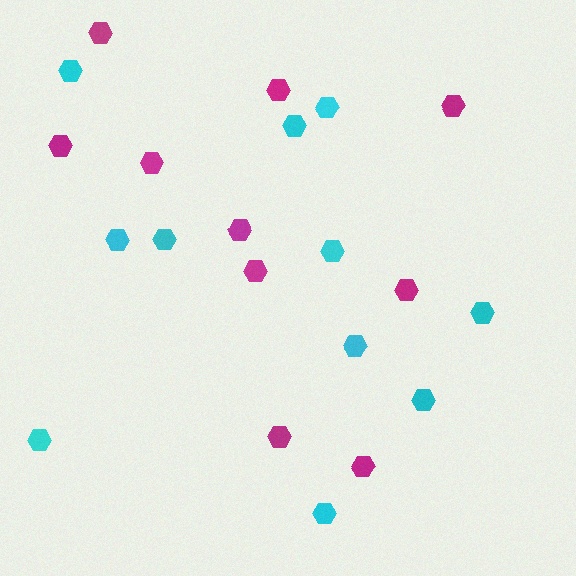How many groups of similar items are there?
There are 2 groups: one group of magenta hexagons (10) and one group of cyan hexagons (11).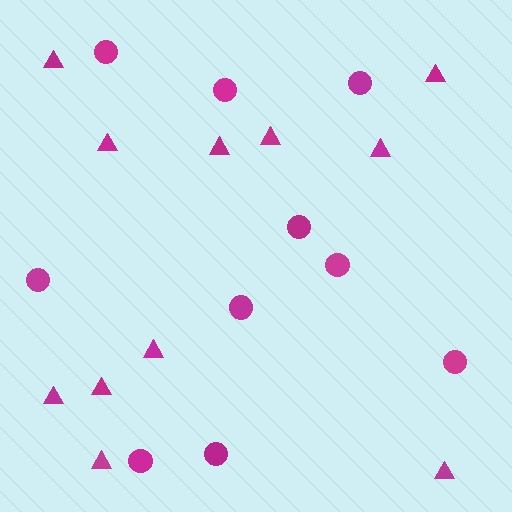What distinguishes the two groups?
There are 2 groups: one group of triangles (11) and one group of circles (10).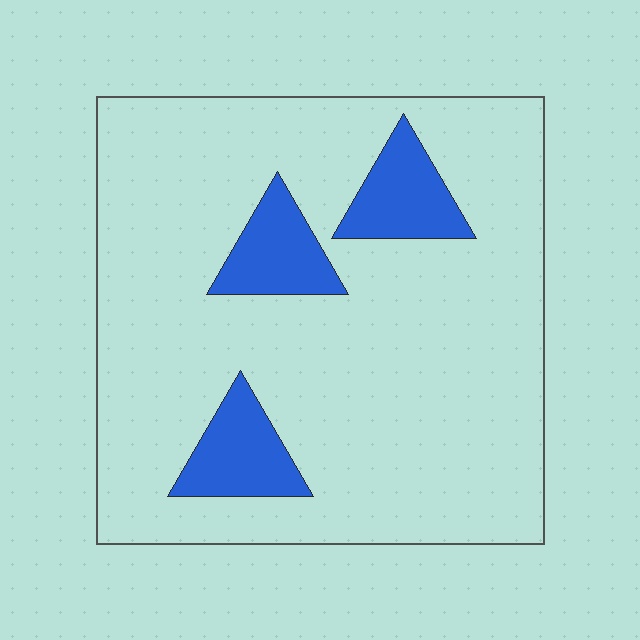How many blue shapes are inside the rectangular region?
3.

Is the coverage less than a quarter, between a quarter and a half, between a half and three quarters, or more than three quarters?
Less than a quarter.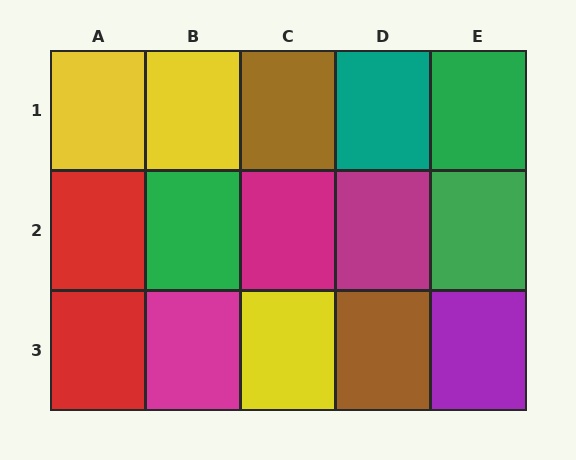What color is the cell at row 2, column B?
Green.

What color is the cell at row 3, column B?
Magenta.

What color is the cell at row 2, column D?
Magenta.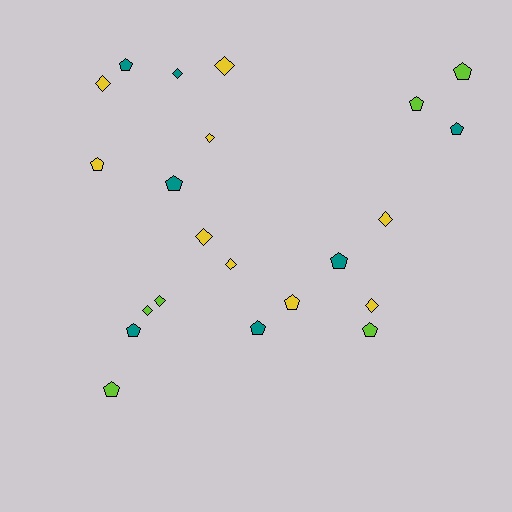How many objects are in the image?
There are 22 objects.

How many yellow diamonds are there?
There are 7 yellow diamonds.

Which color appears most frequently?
Yellow, with 9 objects.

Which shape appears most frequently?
Pentagon, with 12 objects.